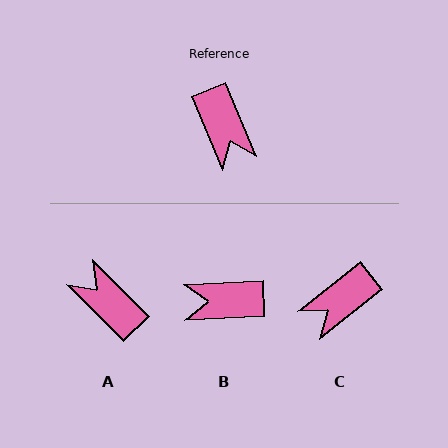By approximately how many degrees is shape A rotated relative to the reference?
Approximately 158 degrees clockwise.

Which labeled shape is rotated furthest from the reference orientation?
A, about 158 degrees away.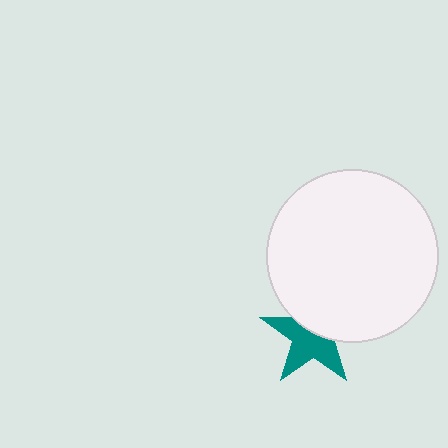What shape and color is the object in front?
The object in front is a white circle.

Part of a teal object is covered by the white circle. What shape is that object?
It is a star.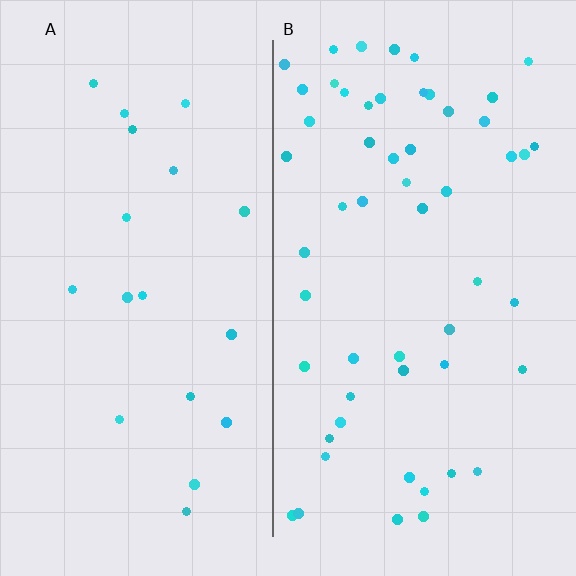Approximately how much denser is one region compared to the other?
Approximately 2.9× — region B over region A.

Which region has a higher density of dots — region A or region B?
B (the right).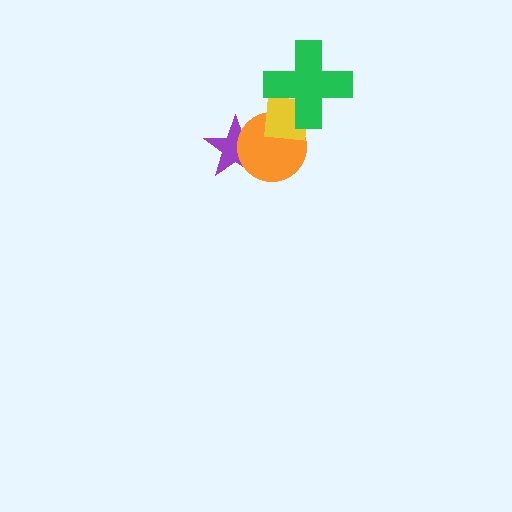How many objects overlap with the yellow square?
2 objects overlap with the yellow square.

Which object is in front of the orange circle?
The yellow square is in front of the orange circle.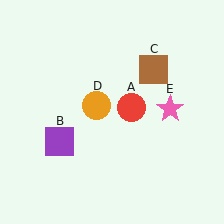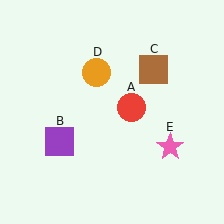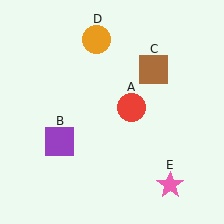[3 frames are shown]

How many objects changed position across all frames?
2 objects changed position: orange circle (object D), pink star (object E).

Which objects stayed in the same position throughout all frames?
Red circle (object A) and purple square (object B) and brown square (object C) remained stationary.